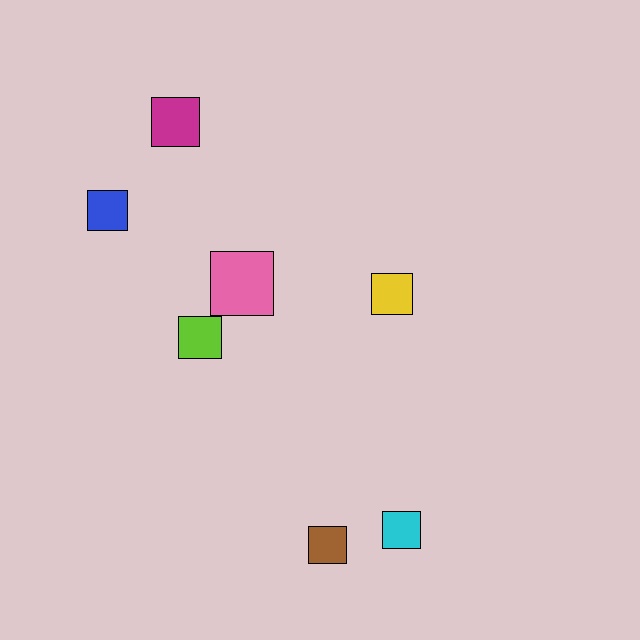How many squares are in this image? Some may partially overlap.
There are 7 squares.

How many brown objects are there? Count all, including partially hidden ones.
There is 1 brown object.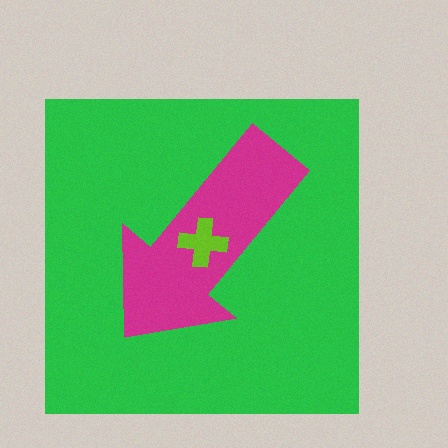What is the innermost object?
The lime cross.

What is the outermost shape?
The green square.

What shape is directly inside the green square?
The magenta arrow.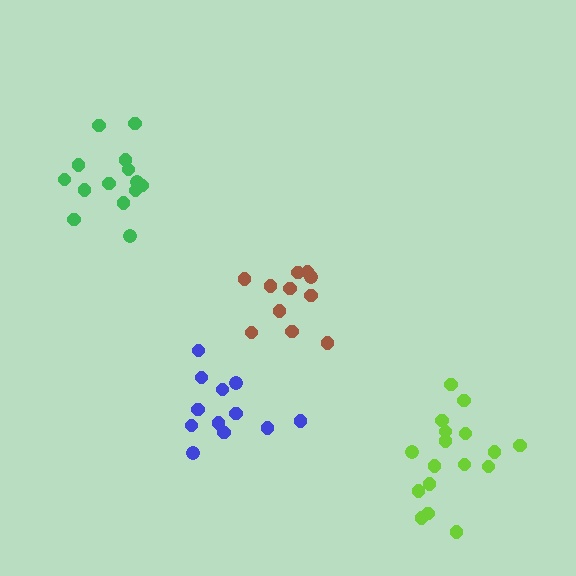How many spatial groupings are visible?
There are 4 spatial groupings.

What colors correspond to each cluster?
The clusters are colored: green, blue, brown, lime.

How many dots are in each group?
Group 1: 14 dots, Group 2: 12 dots, Group 3: 11 dots, Group 4: 17 dots (54 total).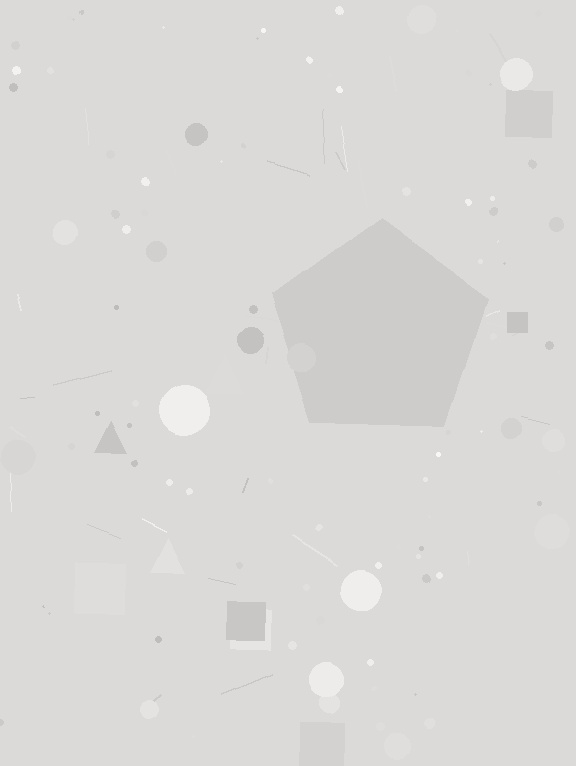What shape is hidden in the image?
A pentagon is hidden in the image.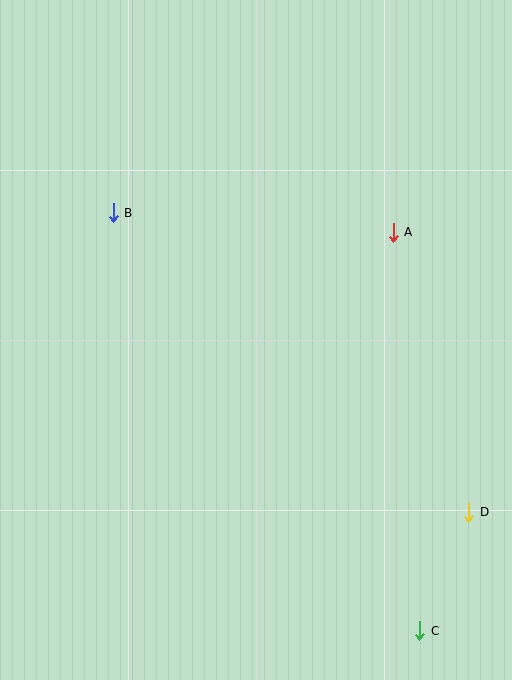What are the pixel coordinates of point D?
Point D is at (469, 512).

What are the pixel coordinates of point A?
Point A is at (393, 232).